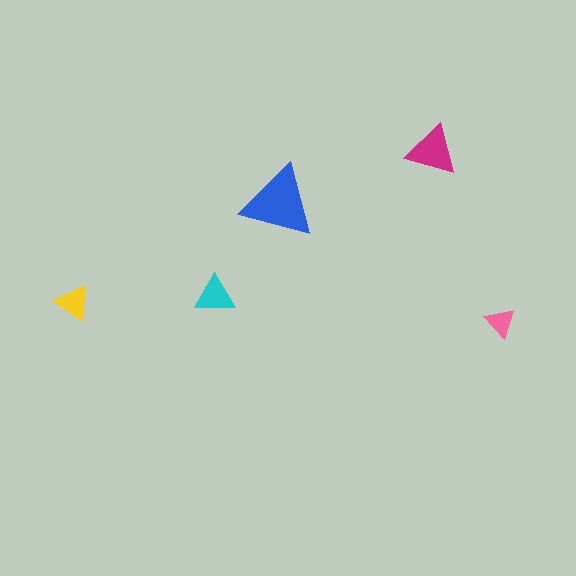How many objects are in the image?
There are 5 objects in the image.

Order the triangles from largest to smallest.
the blue one, the magenta one, the cyan one, the yellow one, the pink one.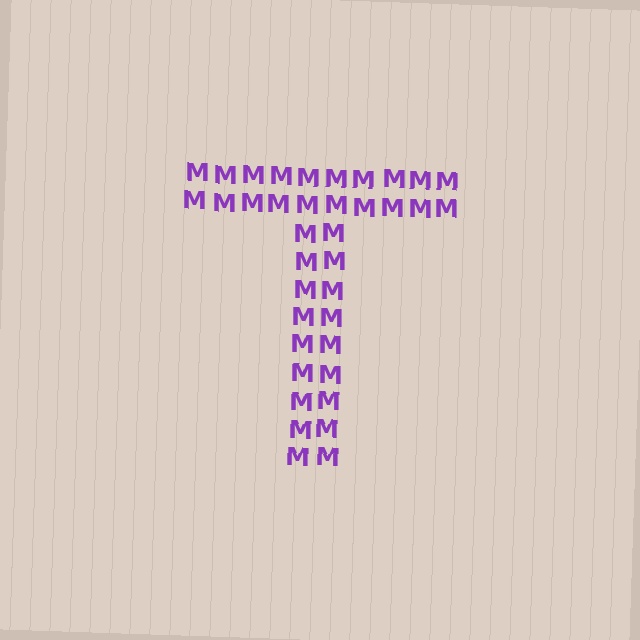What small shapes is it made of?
It is made of small letter M's.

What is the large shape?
The large shape is the letter T.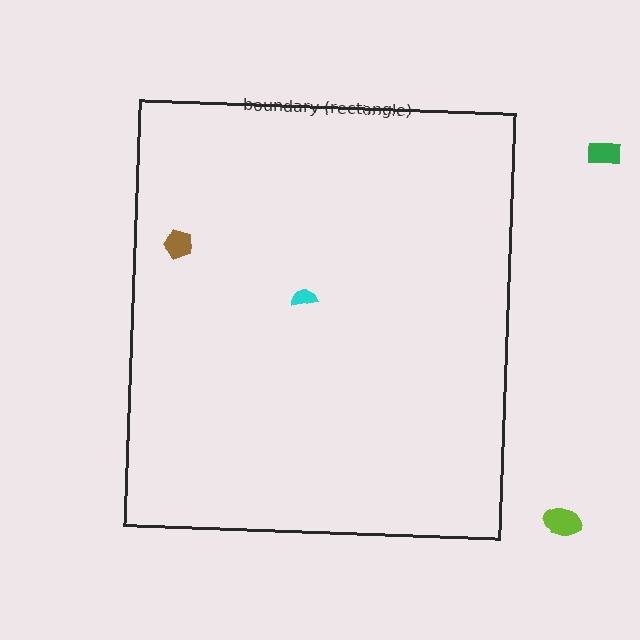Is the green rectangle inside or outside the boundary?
Outside.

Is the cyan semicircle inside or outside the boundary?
Inside.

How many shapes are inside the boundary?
2 inside, 2 outside.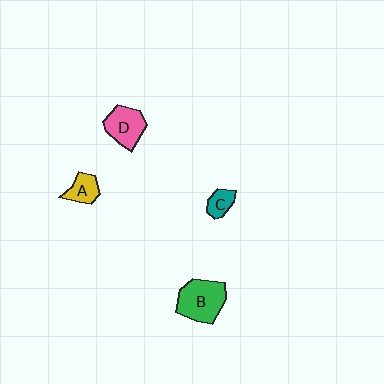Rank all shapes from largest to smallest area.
From largest to smallest: B (green), D (pink), A (yellow), C (teal).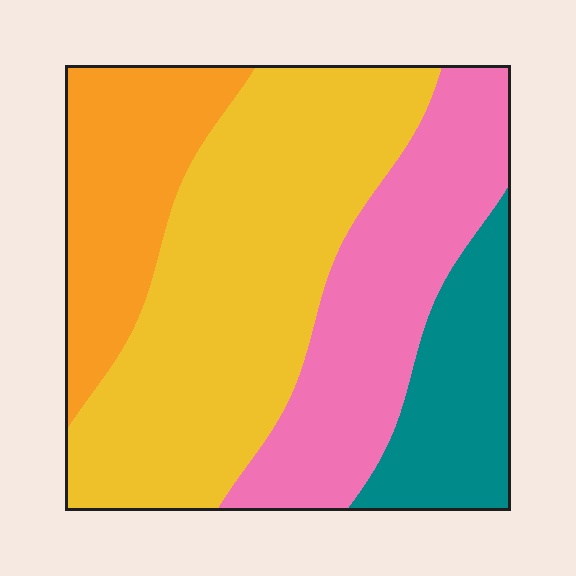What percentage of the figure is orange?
Orange covers roughly 20% of the figure.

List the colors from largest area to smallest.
From largest to smallest: yellow, pink, orange, teal.